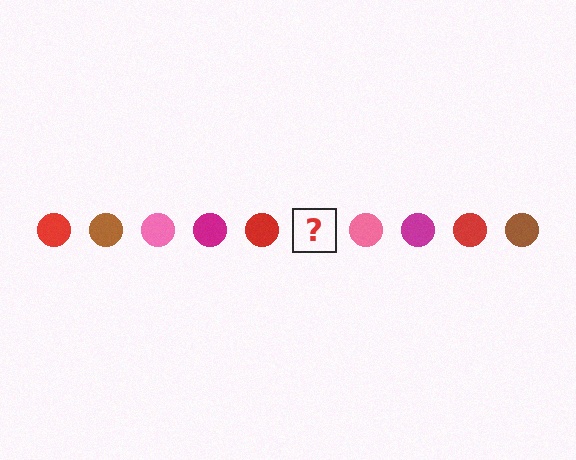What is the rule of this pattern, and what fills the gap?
The rule is that the pattern cycles through red, brown, pink, magenta circles. The gap should be filled with a brown circle.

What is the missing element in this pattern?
The missing element is a brown circle.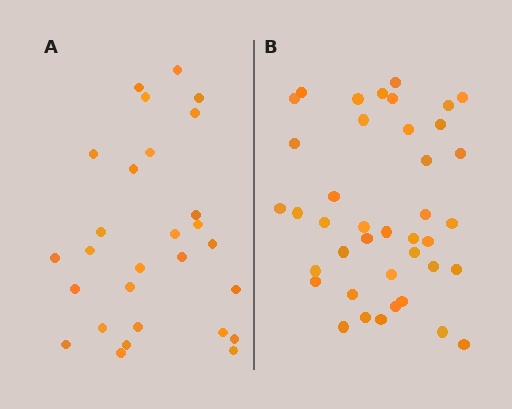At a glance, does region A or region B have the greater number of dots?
Region B (the right region) has more dots.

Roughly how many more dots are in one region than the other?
Region B has roughly 12 or so more dots than region A.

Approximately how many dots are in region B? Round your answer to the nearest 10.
About 40 dots.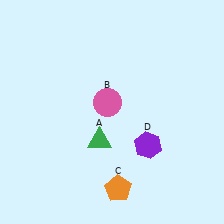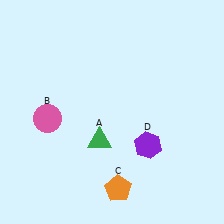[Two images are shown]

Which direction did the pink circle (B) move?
The pink circle (B) moved left.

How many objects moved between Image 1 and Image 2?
1 object moved between the two images.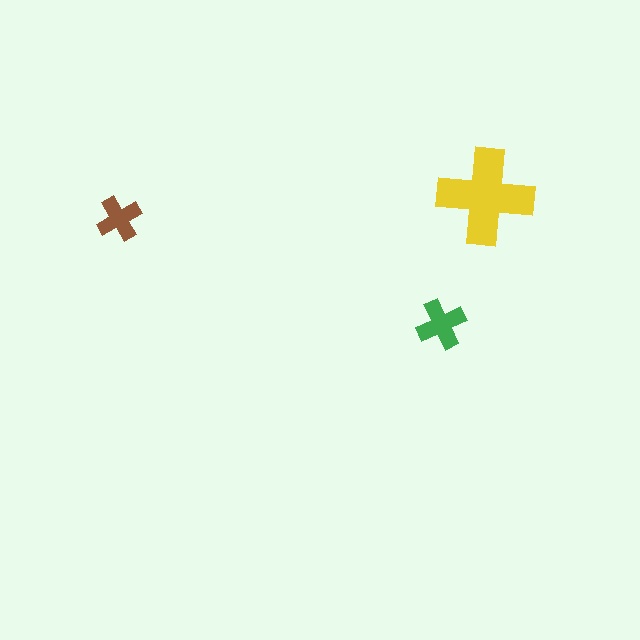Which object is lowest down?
The green cross is bottommost.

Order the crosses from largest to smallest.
the yellow one, the green one, the brown one.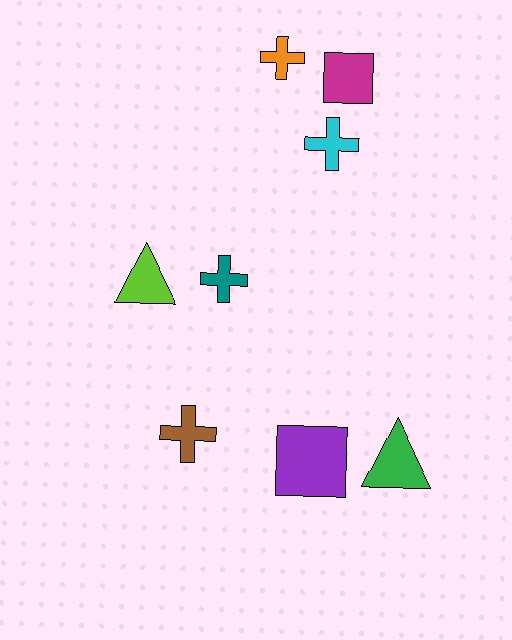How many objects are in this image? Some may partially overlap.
There are 8 objects.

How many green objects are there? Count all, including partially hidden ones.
There is 1 green object.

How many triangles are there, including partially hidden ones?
There are 2 triangles.